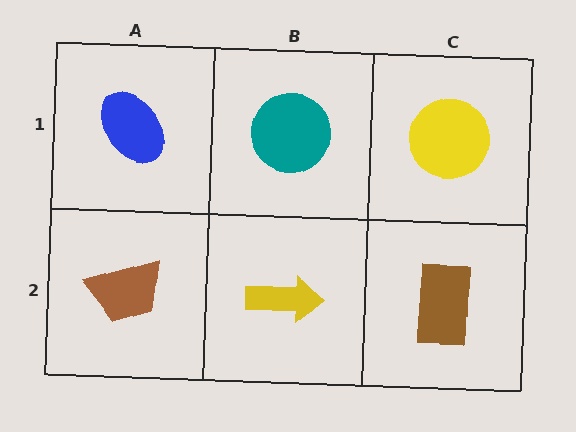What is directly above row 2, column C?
A yellow circle.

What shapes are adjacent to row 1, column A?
A brown trapezoid (row 2, column A), a teal circle (row 1, column B).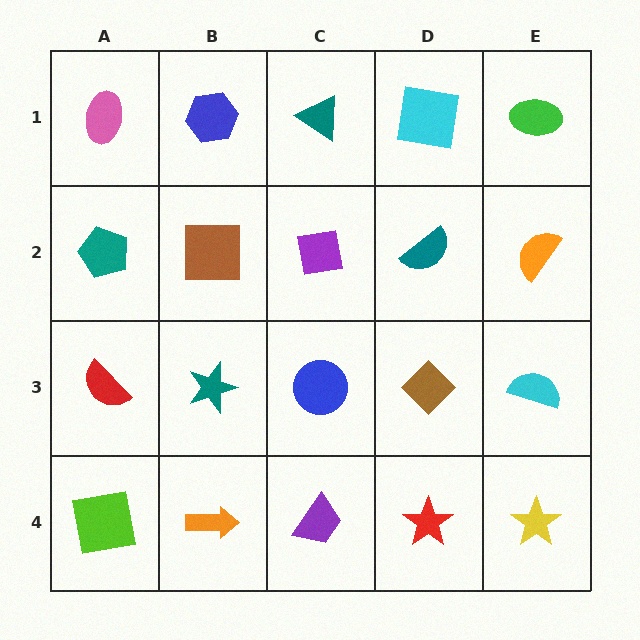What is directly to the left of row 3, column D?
A blue circle.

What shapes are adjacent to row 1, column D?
A teal semicircle (row 2, column D), a teal triangle (row 1, column C), a green ellipse (row 1, column E).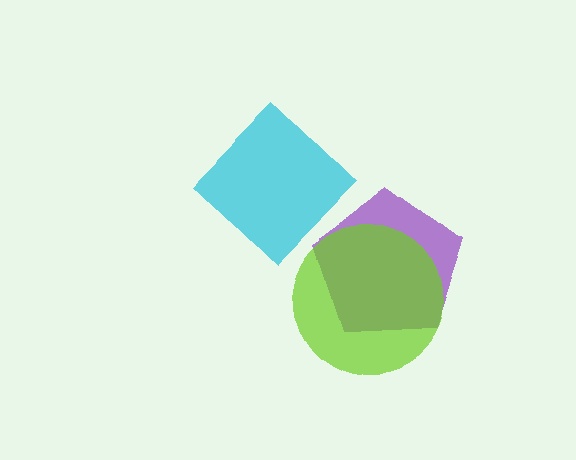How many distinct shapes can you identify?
There are 3 distinct shapes: a purple pentagon, a cyan diamond, a lime circle.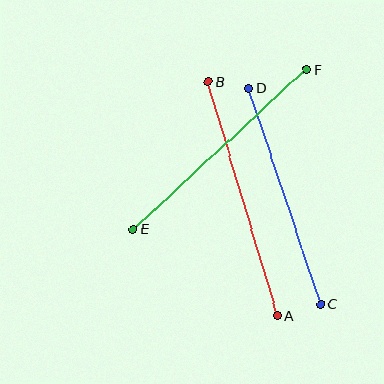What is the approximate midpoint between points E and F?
The midpoint is at approximately (220, 149) pixels.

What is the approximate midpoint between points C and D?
The midpoint is at approximately (285, 196) pixels.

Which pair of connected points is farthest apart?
Points A and B are farthest apart.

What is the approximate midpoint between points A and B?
The midpoint is at approximately (243, 199) pixels.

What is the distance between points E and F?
The distance is approximately 236 pixels.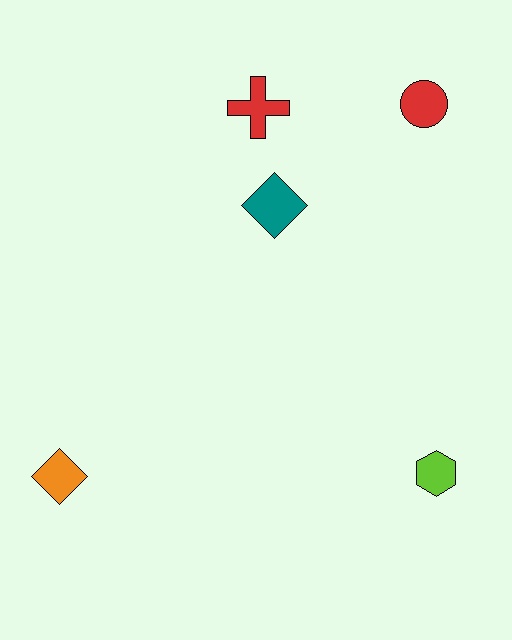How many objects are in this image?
There are 5 objects.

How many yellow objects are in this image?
There are no yellow objects.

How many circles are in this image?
There is 1 circle.